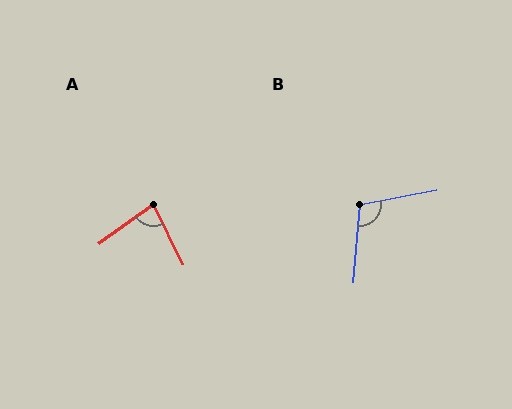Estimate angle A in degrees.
Approximately 81 degrees.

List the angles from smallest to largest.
A (81°), B (106°).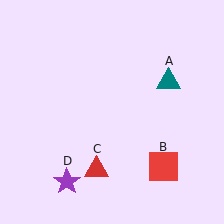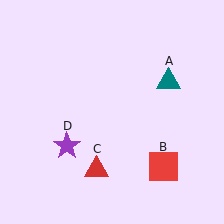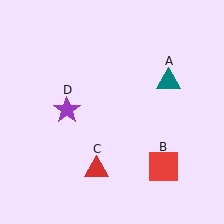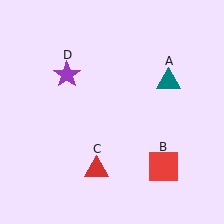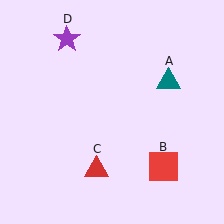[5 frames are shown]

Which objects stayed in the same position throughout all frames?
Teal triangle (object A) and red square (object B) and red triangle (object C) remained stationary.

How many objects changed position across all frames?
1 object changed position: purple star (object D).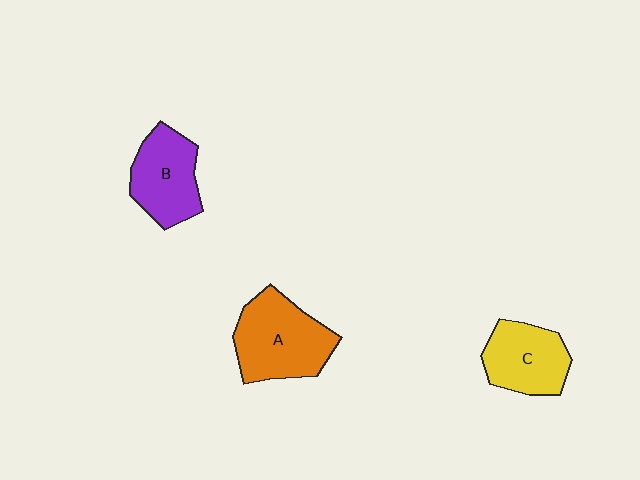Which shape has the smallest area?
Shape C (yellow).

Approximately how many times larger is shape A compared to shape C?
Approximately 1.3 times.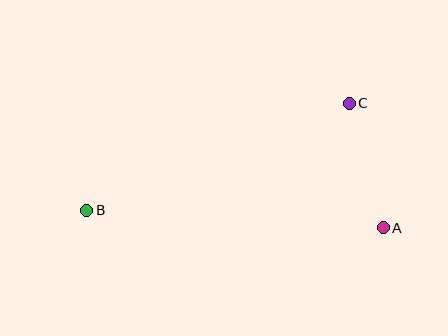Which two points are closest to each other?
Points A and C are closest to each other.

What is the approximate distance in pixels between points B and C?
The distance between B and C is approximately 283 pixels.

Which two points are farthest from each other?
Points A and B are farthest from each other.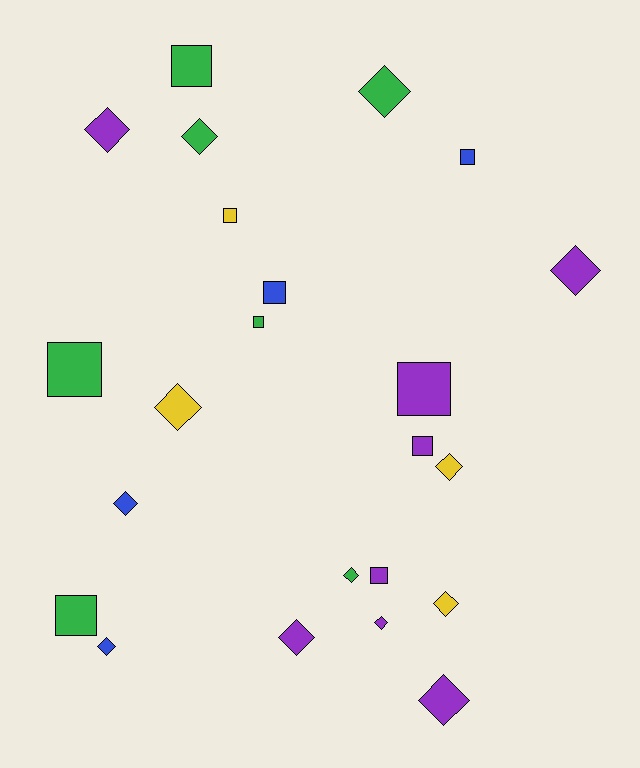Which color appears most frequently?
Purple, with 8 objects.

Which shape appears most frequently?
Diamond, with 13 objects.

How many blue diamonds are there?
There are 2 blue diamonds.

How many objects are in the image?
There are 23 objects.